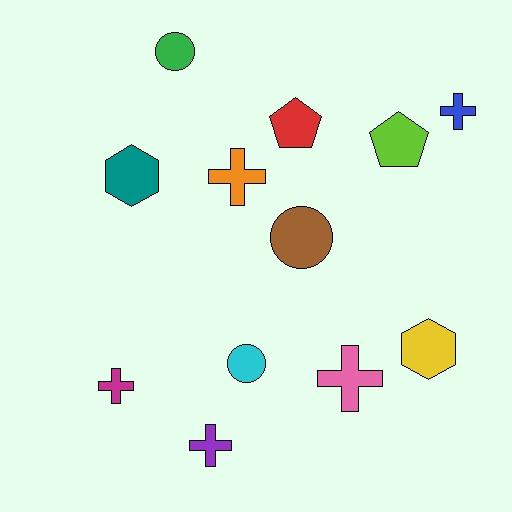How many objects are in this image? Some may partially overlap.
There are 12 objects.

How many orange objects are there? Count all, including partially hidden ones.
There is 1 orange object.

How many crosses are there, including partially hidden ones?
There are 5 crosses.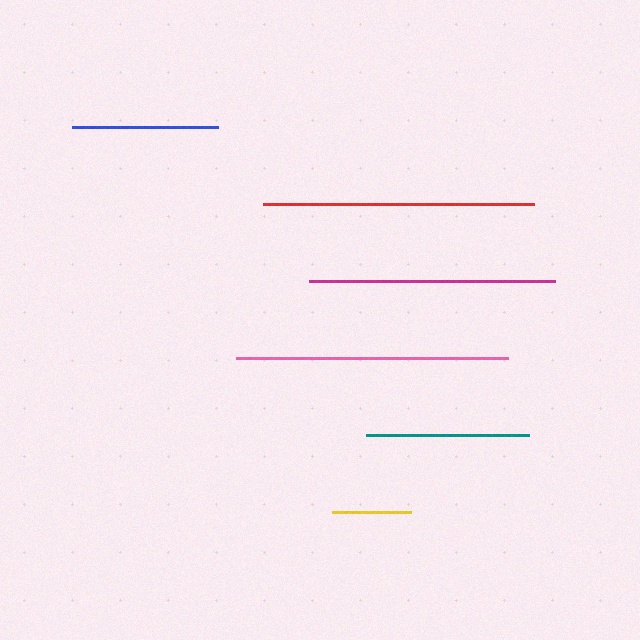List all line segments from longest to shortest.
From longest to shortest: pink, red, magenta, teal, blue, yellow.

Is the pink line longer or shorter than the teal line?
The pink line is longer than the teal line.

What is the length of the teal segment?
The teal segment is approximately 163 pixels long.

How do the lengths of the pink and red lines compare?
The pink and red lines are approximately the same length.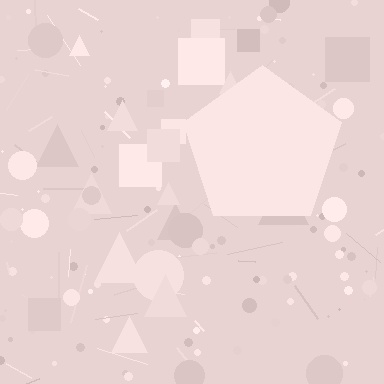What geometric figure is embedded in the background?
A pentagon is embedded in the background.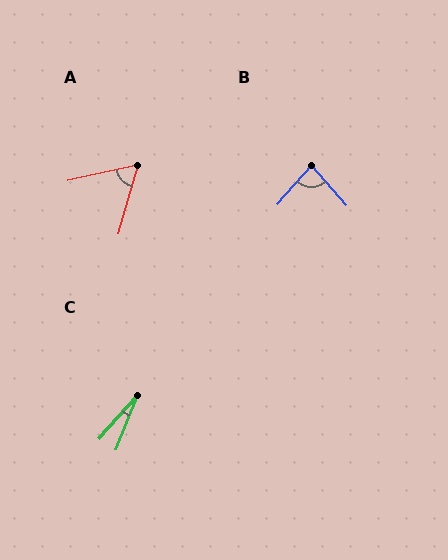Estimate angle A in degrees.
Approximately 61 degrees.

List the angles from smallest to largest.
C (20°), A (61°), B (81°).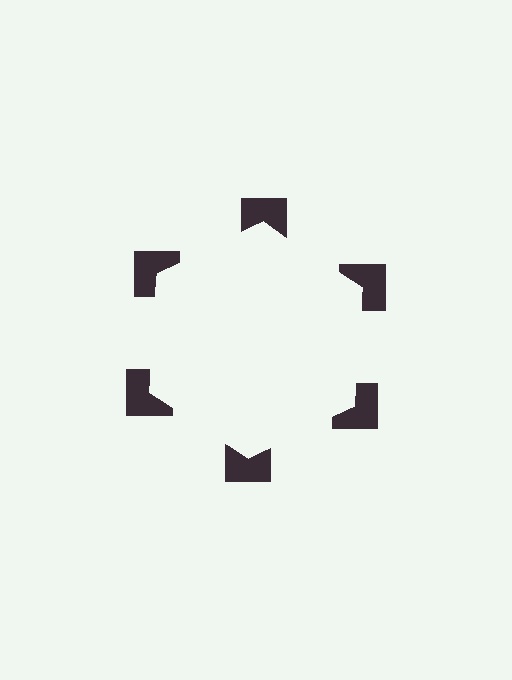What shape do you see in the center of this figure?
An illusory hexagon — its edges are inferred from the aligned wedge cuts in the notched squares, not physically drawn.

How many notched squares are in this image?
There are 6 — one at each vertex of the illusory hexagon.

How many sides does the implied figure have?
6 sides.